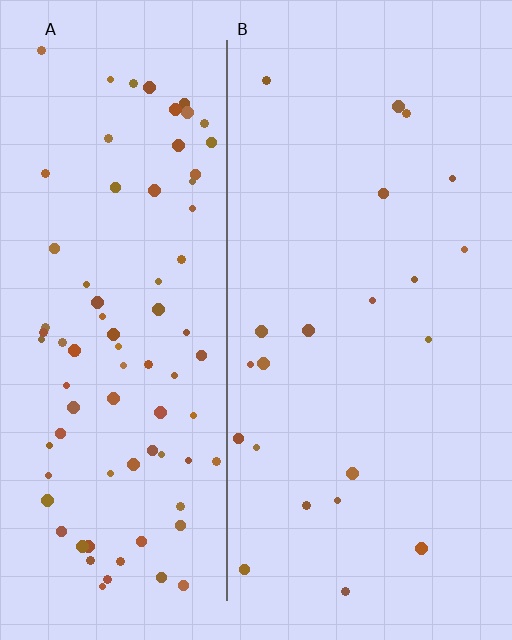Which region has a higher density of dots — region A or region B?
A (the left).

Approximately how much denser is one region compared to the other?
Approximately 4.0× — region A over region B.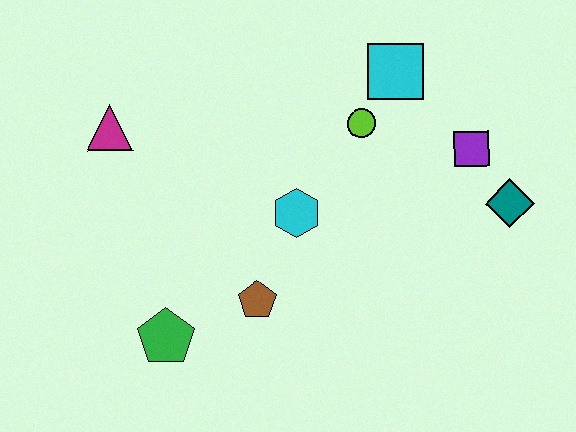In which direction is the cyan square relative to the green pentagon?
The cyan square is above the green pentagon.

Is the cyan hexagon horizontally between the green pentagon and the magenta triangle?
No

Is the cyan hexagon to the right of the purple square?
No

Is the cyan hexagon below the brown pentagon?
No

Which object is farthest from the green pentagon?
The teal diamond is farthest from the green pentagon.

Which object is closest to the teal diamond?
The purple square is closest to the teal diamond.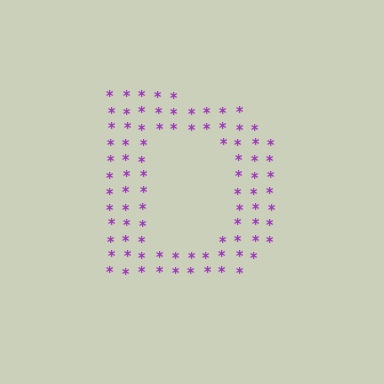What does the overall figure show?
The overall figure shows the letter D.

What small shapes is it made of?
It is made of small asterisks.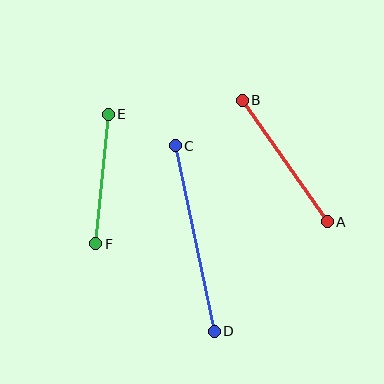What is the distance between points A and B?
The distance is approximately 148 pixels.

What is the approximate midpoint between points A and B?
The midpoint is at approximately (285, 161) pixels.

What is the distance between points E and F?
The distance is approximately 130 pixels.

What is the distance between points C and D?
The distance is approximately 189 pixels.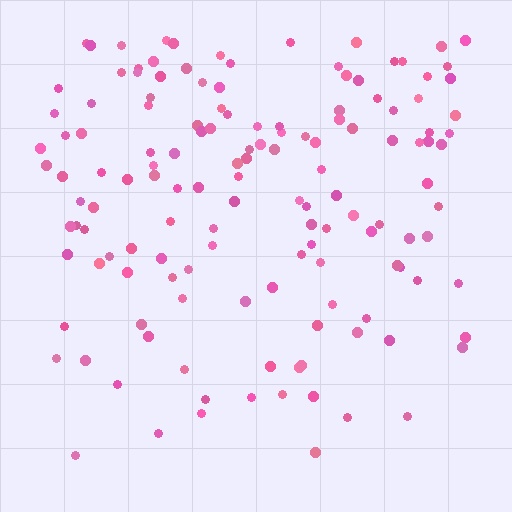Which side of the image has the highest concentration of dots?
The top.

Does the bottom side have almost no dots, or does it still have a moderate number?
Still a moderate number, just noticeably fewer than the top.